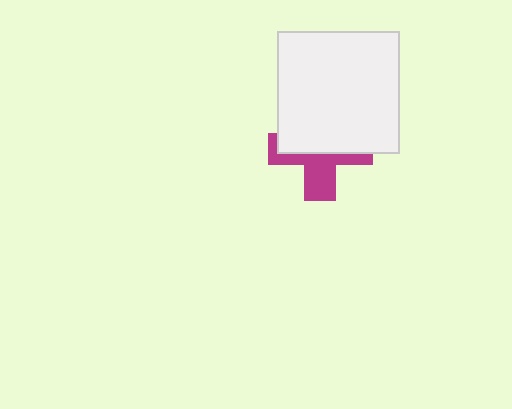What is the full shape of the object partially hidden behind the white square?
The partially hidden object is a magenta cross.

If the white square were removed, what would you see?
You would see the complete magenta cross.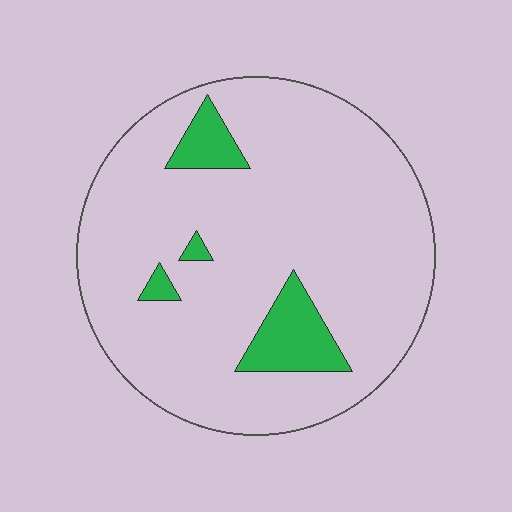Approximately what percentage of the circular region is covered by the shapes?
Approximately 10%.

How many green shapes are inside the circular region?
4.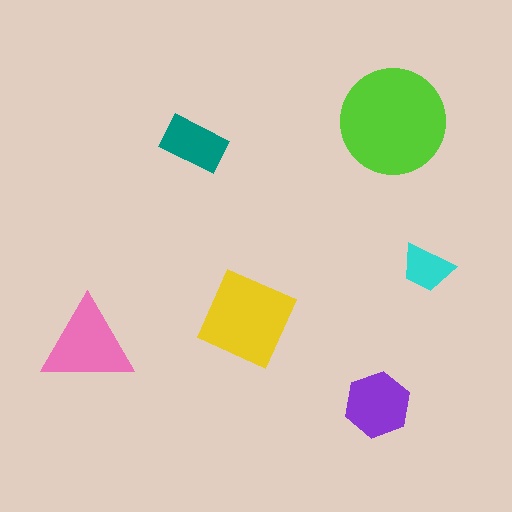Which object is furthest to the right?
The cyan trapezoid is rightmost.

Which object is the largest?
The lime circle.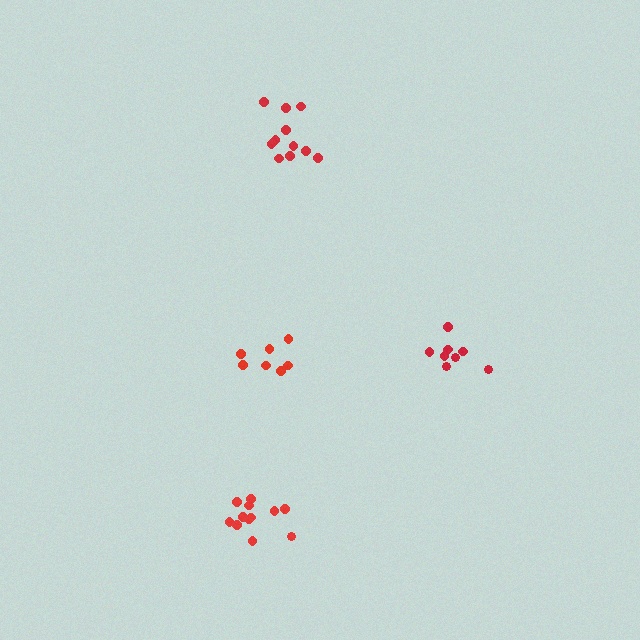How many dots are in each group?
Group 1: 8 dots, Group 2: 12 dots, Group 3: 11 dots, Group 4: 7 dots (38 total).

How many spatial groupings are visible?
There are 4 spatial groupings.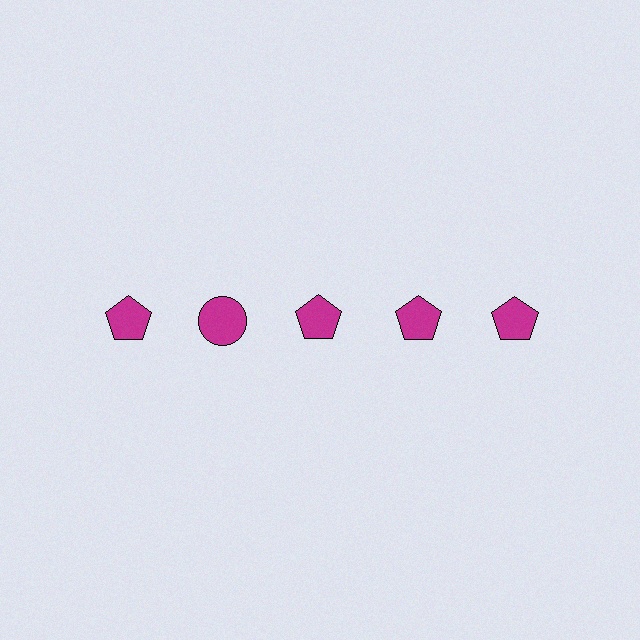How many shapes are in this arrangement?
There are 5 shapes arranged in a grid pattern.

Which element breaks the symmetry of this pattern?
The magenta circle in the top row, second from left column breaks the symmetry. All other shapes are magenta pentagons.